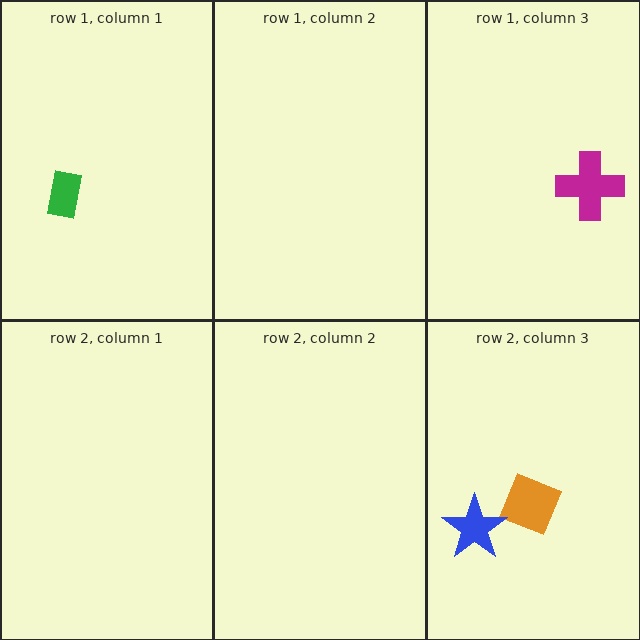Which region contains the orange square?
The row 2, column 3 region.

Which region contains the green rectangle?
The row 1, column 1 region.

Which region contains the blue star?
The row 2, column 3 region.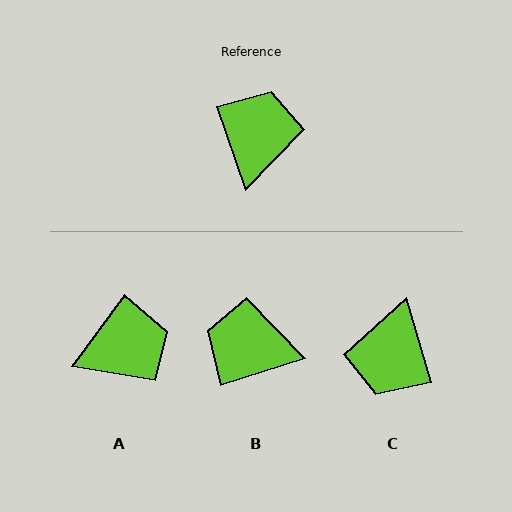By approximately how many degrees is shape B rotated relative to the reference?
Approximately 88 degrees counter-clockwise.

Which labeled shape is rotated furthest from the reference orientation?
C, about 177 degrees away.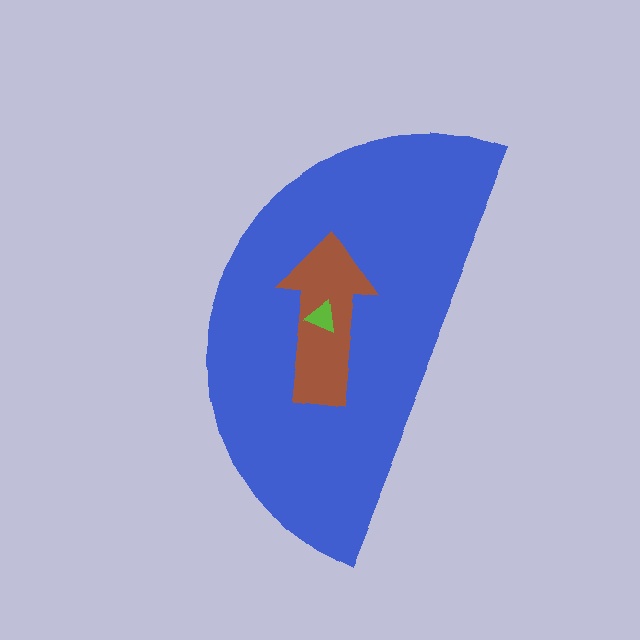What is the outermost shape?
The blue semicircle.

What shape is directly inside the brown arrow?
The lime triangle.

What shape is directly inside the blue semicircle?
The brown arrow.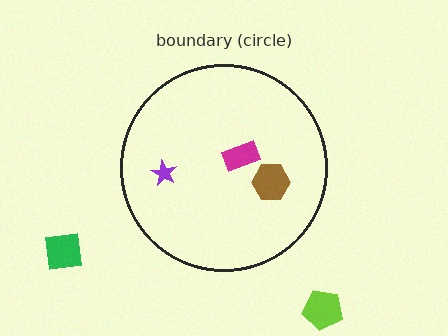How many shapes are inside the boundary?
3 inside, 2 outside.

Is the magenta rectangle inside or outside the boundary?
Inside.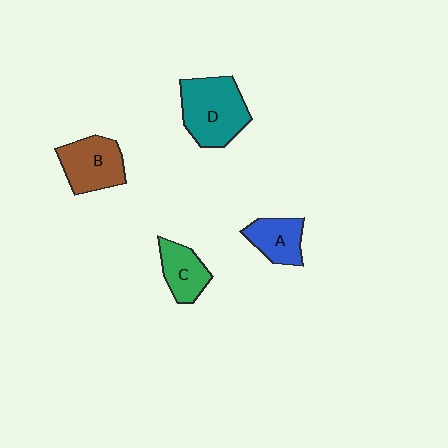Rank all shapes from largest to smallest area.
From largest to smallest: D (teal), B (brown), A (blue), C (green).